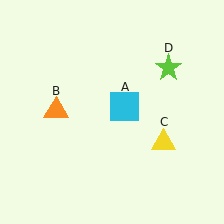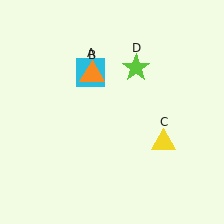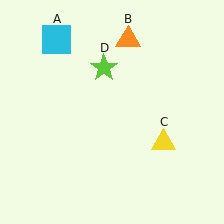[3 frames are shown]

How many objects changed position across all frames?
3 objects changed position: cyan square (object A), orange triangle (object B), lime star (object D).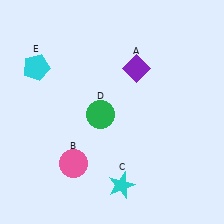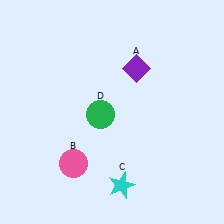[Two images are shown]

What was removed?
The cyan pentagon (E) was removed in Image 2.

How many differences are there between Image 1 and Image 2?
There is 1 difference between the two images.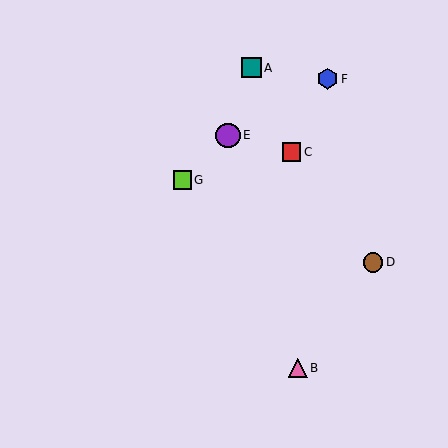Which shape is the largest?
The purple circle (labeled E) is the largest.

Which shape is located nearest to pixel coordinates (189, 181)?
The lime square (labeled G) at (182, 180) is nearest to that location.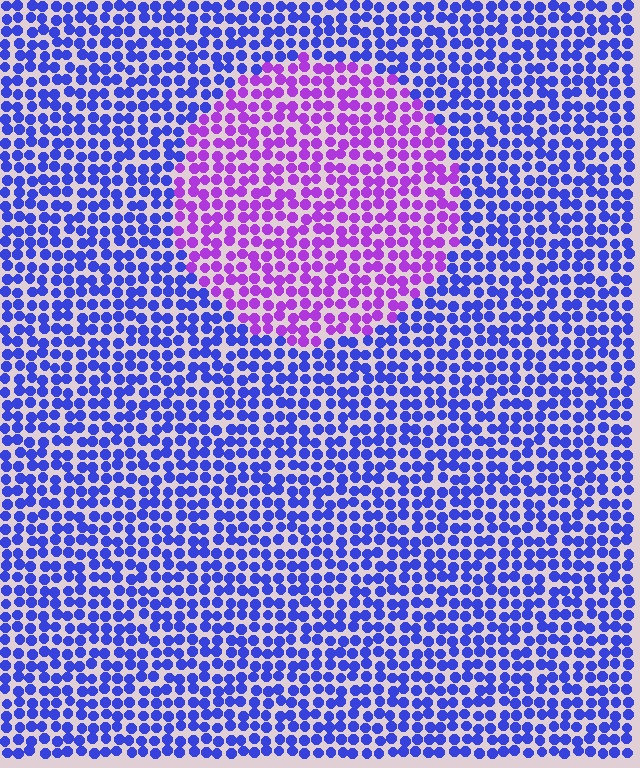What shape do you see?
I see a circle.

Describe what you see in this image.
The image is filled with small blue elements in a uniform arrangement. A circle-shaped region is visible where the elements are tinted to a slightly different hue, forming a subtle color boundary.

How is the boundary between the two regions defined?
The boundary is defined purely by a slight shift in hue (about 47 degrees). Spacing, size, and orientation are identical on both sides.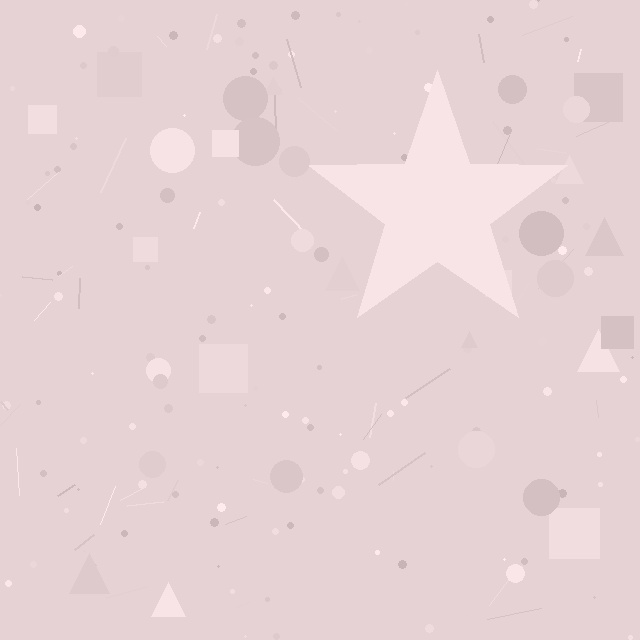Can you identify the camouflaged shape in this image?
The camouflaged shape is a star.